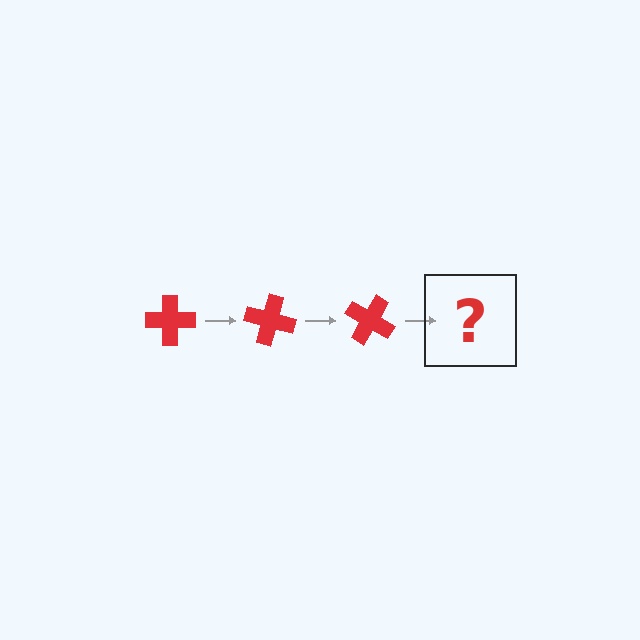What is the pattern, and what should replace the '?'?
The pattern is that the cross rotates 15 degrees each step. The '?' should be a red cross rotated 45 degrees.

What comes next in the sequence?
The next element should be a red cross rotated 45 degrees.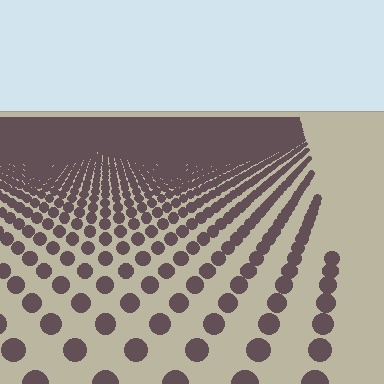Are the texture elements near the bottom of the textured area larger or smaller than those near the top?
Larger. Near the bottom, elements are closer to the viewer and appear at a bigger on-screen size.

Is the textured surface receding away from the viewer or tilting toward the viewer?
The surface is receding away from the viewer. Texture elements get smaller and denser toward the top.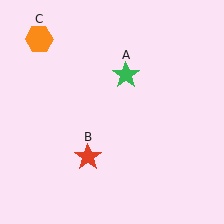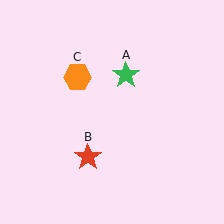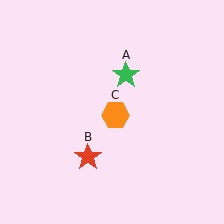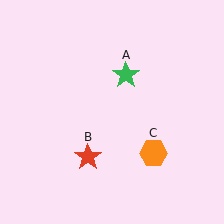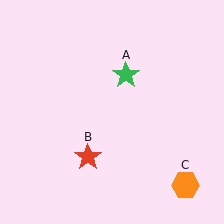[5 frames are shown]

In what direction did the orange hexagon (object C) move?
The orange hexagon (object C) moved down and to the right.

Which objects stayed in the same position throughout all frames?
Green star (object A) and red star (object B) remained stationary.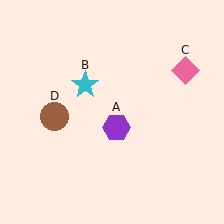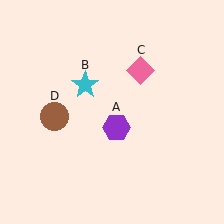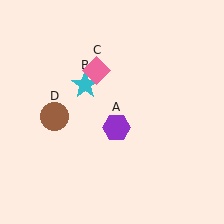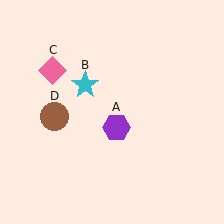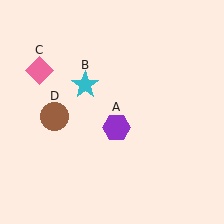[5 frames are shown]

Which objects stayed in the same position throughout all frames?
Purple hexagon (object A) and cyan star (object B) and brown circle (object D) remained stationary.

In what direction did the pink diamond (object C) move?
The pink diamond (object C) moved left.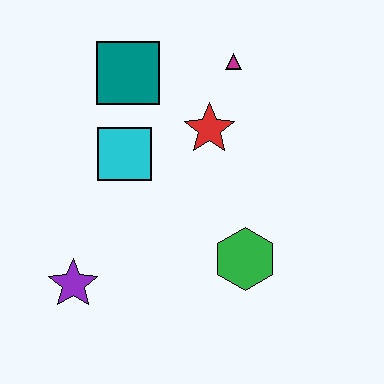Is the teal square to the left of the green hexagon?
Yes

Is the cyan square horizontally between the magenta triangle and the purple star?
Yes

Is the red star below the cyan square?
No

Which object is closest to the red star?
The magenta triangle is closest to the red star.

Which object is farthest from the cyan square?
The green hexagon is farthest from the cyan square.